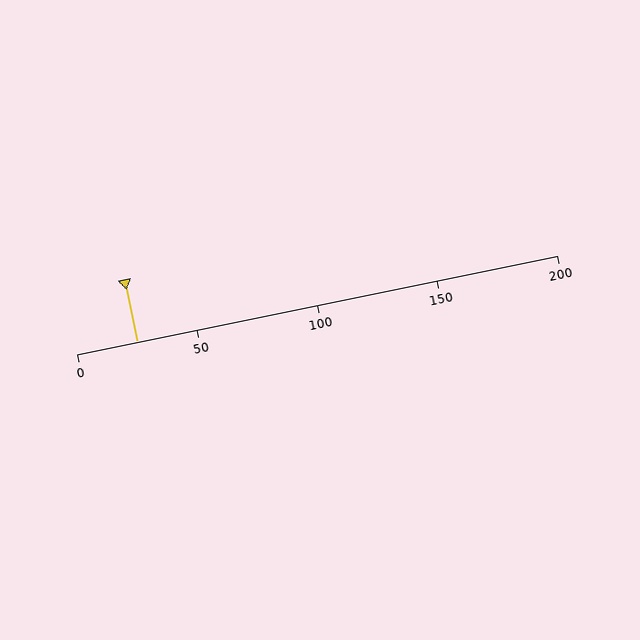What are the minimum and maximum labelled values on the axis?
The axis runs from 0 to 200.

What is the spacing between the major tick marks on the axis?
The major ticks are spaced 50 apart.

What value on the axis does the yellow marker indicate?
The marker indicates approximately 25.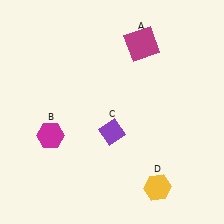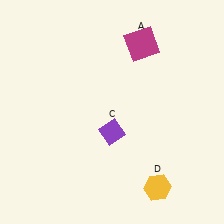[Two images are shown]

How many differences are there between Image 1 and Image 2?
There is 1 difference between the two images.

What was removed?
The magenta hexagon (B) was removed in Image 2.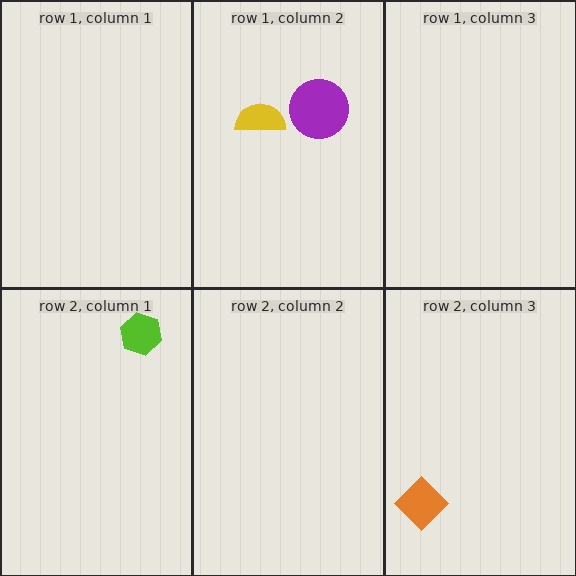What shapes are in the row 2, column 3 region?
The orange diamond.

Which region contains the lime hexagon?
The row 2, column 1 region.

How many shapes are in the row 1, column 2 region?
2.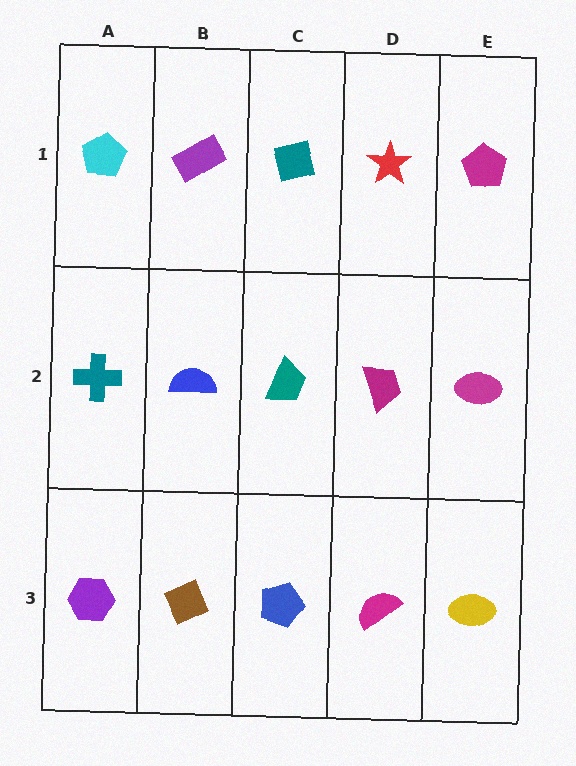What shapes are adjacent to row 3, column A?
A teal cross (row 2, column A), a brown diamond (row 3, column B).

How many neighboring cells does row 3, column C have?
3.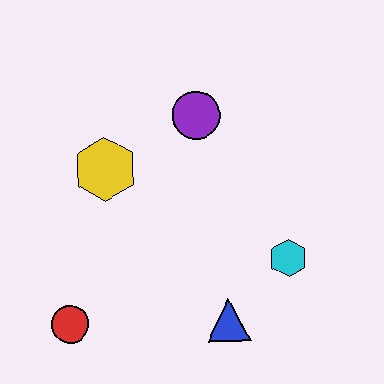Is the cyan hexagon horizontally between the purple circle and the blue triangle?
No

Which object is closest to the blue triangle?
The cyan hexagon is closest to the blue triangle.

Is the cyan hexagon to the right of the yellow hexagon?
Yes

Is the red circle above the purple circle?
No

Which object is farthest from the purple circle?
The red circle is farthest from the purple circle.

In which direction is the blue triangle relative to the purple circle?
The blue triangle is below the purple circle.